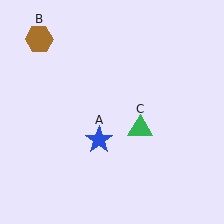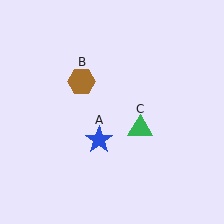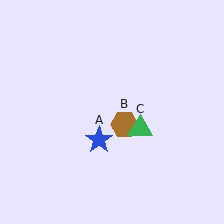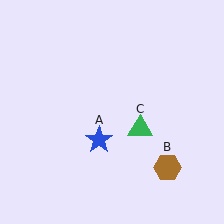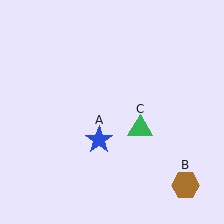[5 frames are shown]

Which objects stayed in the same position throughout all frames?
Blue star (object A) and green triangle (object C) remained stationary.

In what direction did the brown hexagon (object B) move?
The brown hexagon (object B) moved down and to the right.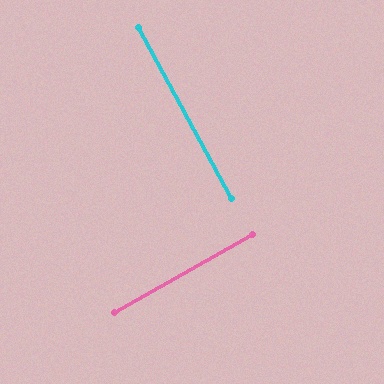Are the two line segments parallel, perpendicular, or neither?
Perpendicular — they meet at approximately 89°.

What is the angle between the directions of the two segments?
Approximately 89 degrees.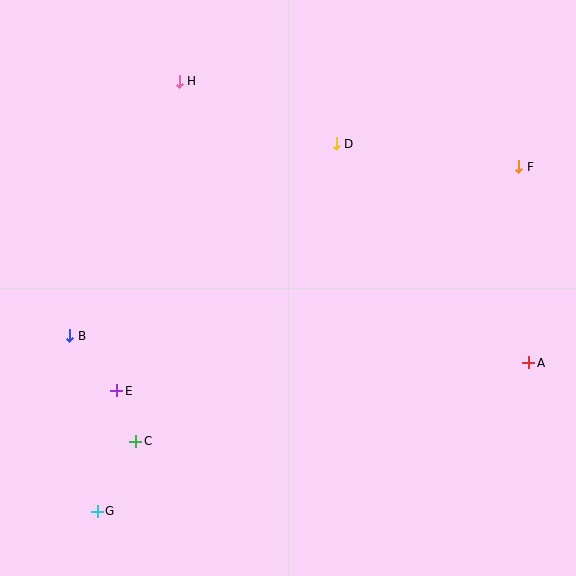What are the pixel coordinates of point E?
Point E is at (117, 391).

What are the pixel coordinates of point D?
Point D is at (336, 144).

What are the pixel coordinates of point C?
Point C is at (136, 441).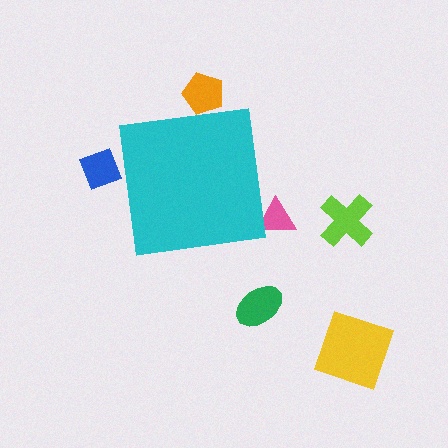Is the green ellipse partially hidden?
No, the green ellipse is fully visible.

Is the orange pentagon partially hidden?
Yes, the orange pentagon is partially hidden behind the cyan square.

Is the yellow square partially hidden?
No, the yellow square is fully visible.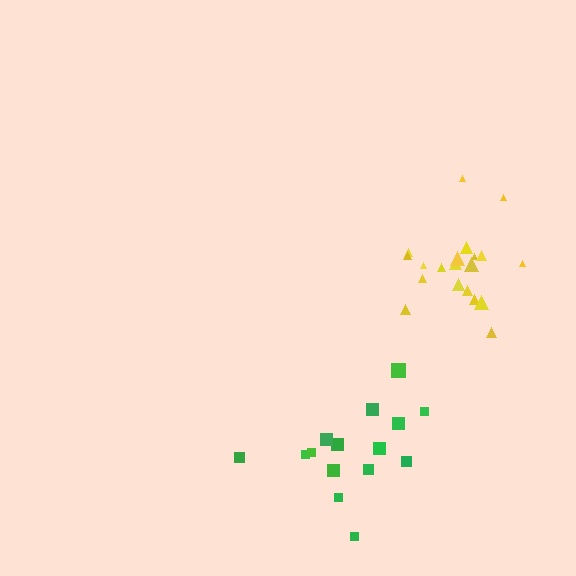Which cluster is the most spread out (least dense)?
Green.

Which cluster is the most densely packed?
Yellow.